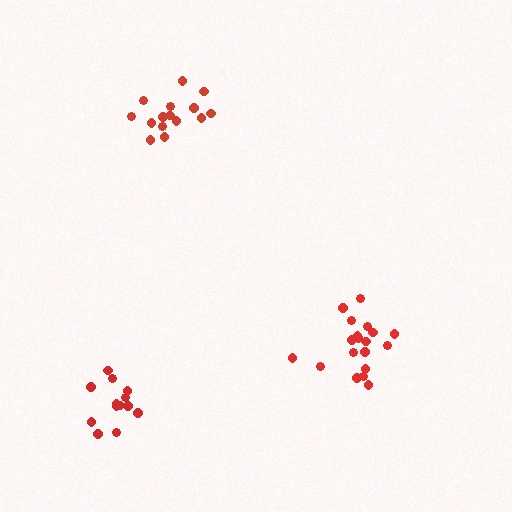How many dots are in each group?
Group 1: 13 dots, Group 2: 19 dots, Group 3: 15 dots (47 total).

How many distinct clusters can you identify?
There are 3 distinct clusters.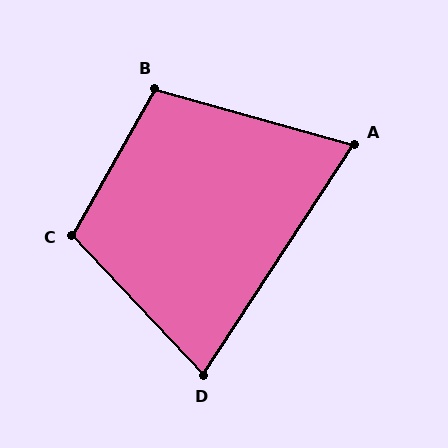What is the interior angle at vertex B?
Approximately 104 degrees (obtuse).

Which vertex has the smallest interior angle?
A, at approximately 73 degrees.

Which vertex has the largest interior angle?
C, at approximately 107 degrees.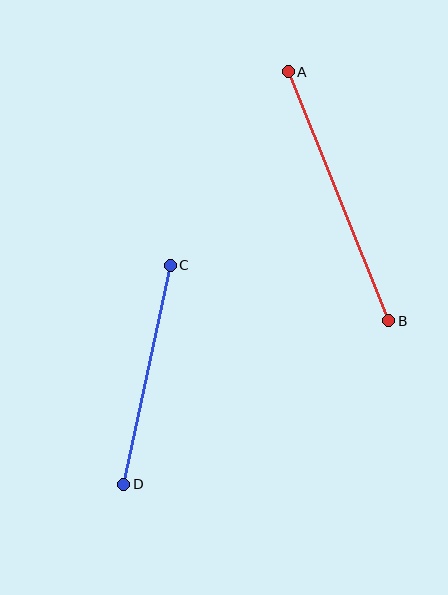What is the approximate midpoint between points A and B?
The midpoint is at approximately (338, 196) pixels.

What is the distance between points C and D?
The distance is approximately 224 pixels.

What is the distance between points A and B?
The distance is approximately 268 pixels.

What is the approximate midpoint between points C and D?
The midpoint is at approximately (147, 375) pixels.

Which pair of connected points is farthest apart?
Points A and B are farthest apart.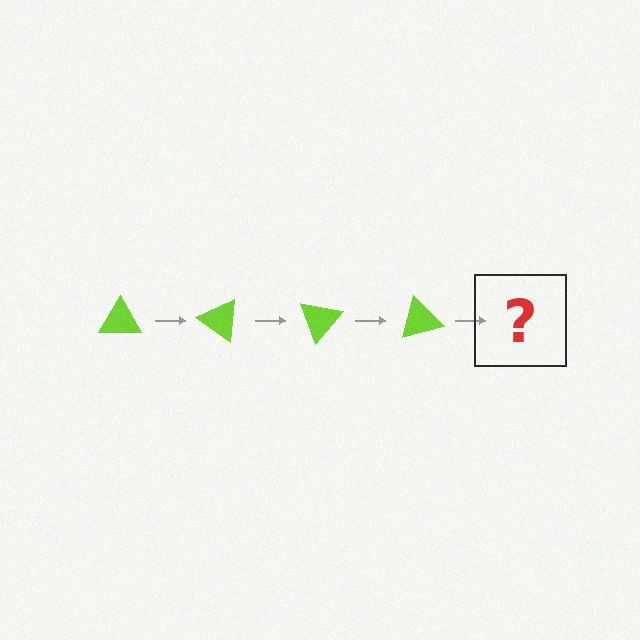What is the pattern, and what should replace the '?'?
The pattern is that the triangle rotates 35 degrees each step. The '?' should be a lime triangle rotated 140 degrees.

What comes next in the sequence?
The next element should be a lime triangle rotated 140 degrees.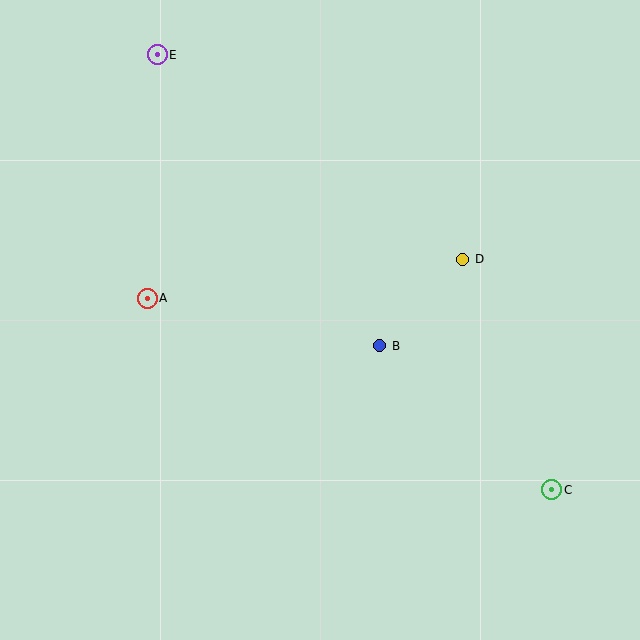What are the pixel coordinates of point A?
Point A is at (147, 298).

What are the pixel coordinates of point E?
Point E is at (157, 55).